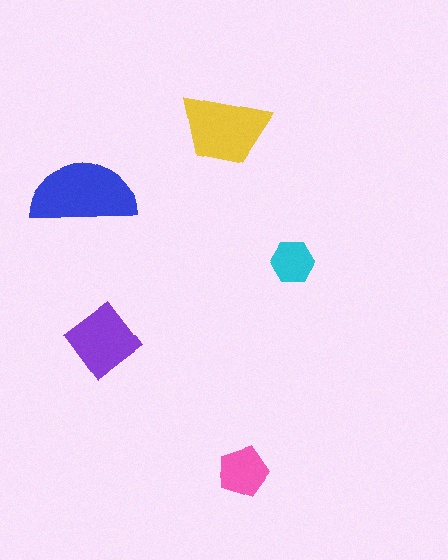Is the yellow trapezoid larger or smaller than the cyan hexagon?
Larger.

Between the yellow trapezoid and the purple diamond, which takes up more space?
The yellow trapezoid.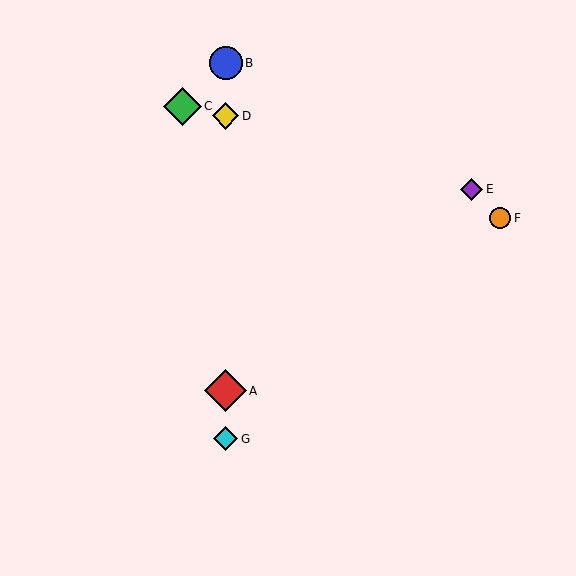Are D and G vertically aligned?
Yes, both are at x≈226.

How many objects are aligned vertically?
4 objects (A, B, D, G) are aligned vertically.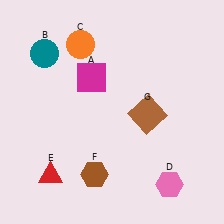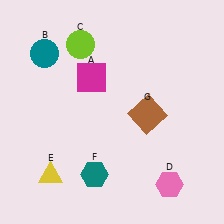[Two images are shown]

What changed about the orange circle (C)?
In Image 1, C is orange. In Image 2, it changed to lime.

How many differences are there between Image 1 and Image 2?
There are 3 differences between the two images.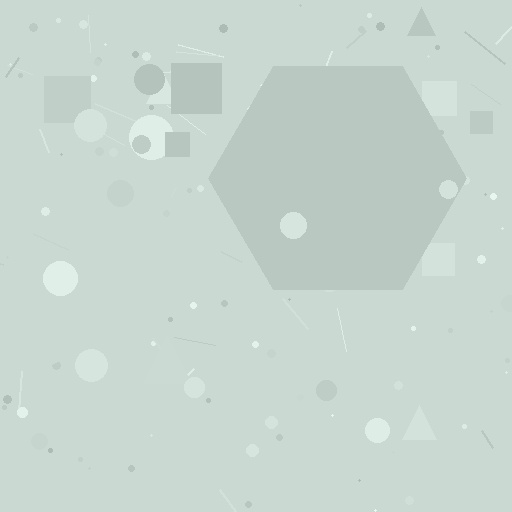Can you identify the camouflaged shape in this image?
The camouflaged shape is a hexagon.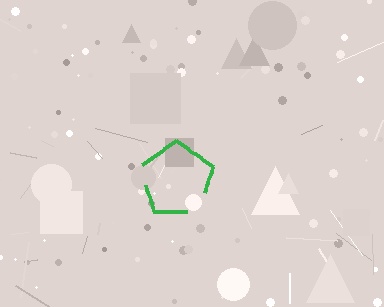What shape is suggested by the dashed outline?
The dashed outline suggests a pentagon.